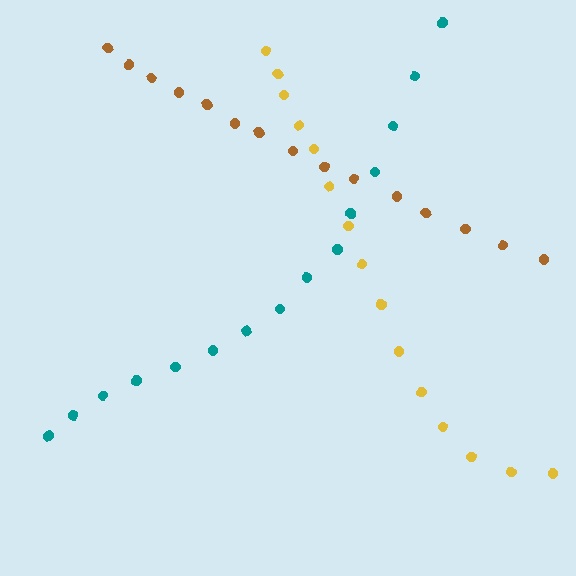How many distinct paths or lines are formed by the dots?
There are 3 distinct paths.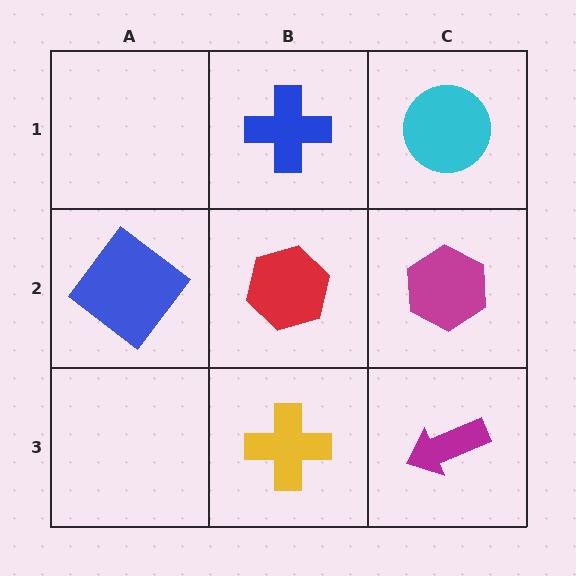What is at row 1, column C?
A cyan circle.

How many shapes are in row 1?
2 shapes.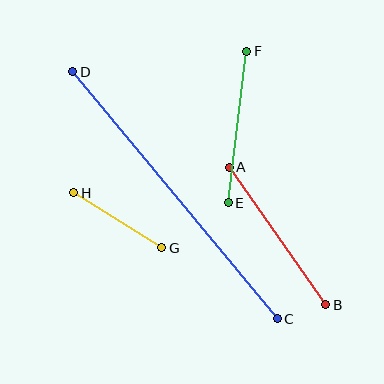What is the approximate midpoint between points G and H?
The midpoint is at approximately (118, 220) pixels.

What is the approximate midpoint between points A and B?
The midpoint is at approximately (278, 236) pixels.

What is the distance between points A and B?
The distance is approximately 168 pixels.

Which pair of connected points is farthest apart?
Points C and D are farthest apart.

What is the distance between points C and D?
The distance is approximately 321 pixels.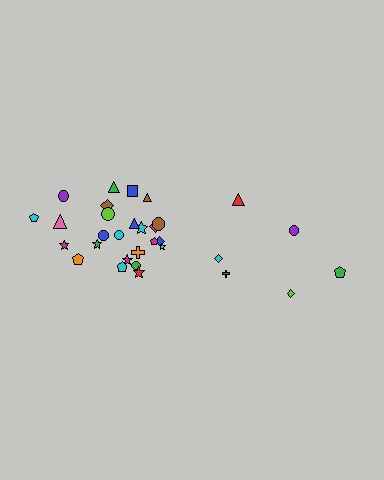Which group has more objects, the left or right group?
The left group.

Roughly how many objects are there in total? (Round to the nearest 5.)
Roughly 30 objects in total.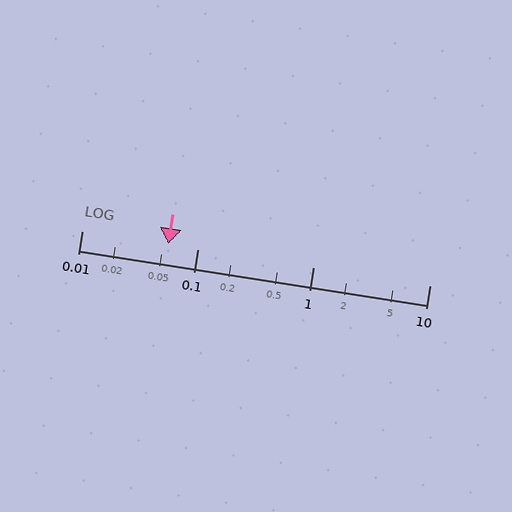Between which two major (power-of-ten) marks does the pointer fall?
The pointer is between 0.01 and 0.1.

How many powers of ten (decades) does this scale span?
The scale spans 3 decades, from 0.01 to 10.